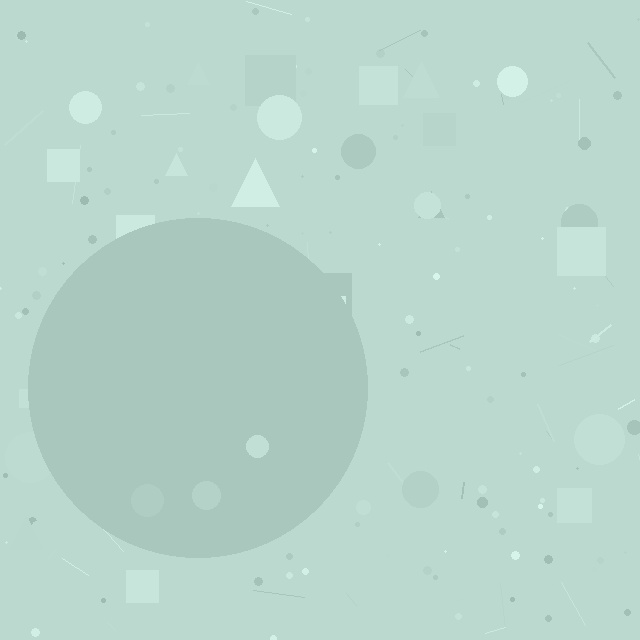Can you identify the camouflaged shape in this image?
The camouflaged shape is a circle.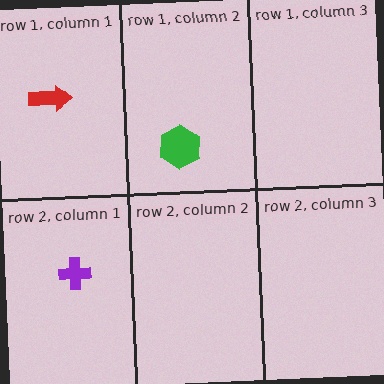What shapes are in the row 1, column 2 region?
The green hexagon.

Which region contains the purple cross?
The row 2, column 1 region.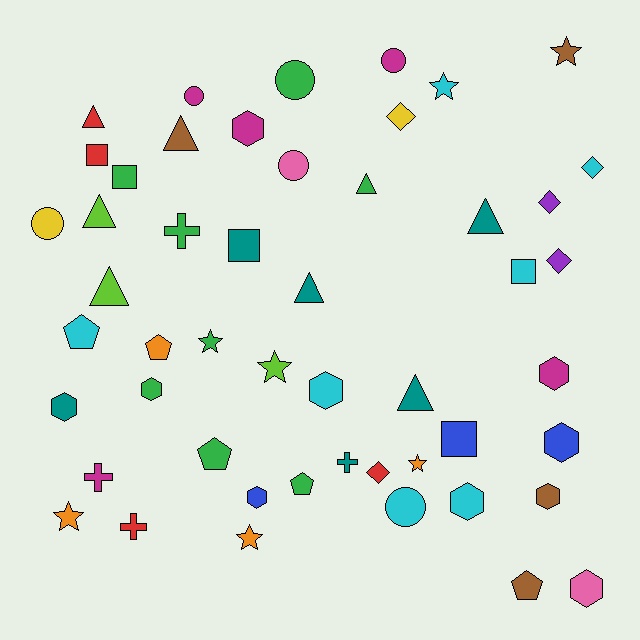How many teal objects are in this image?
There are 6 teal objects.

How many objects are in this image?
There are 50 objects.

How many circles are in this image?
There are 6 circles.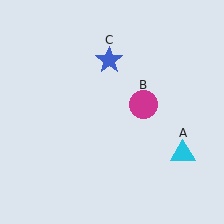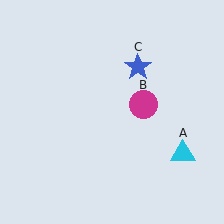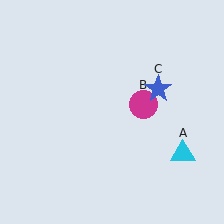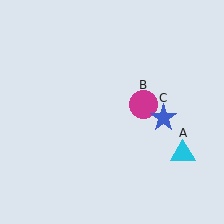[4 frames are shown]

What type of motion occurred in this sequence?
The blue star (object C) rotated clockwise around the center of the scene.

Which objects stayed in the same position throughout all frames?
Cyan triangle (object A) and magenta circle (object B) remained stationary.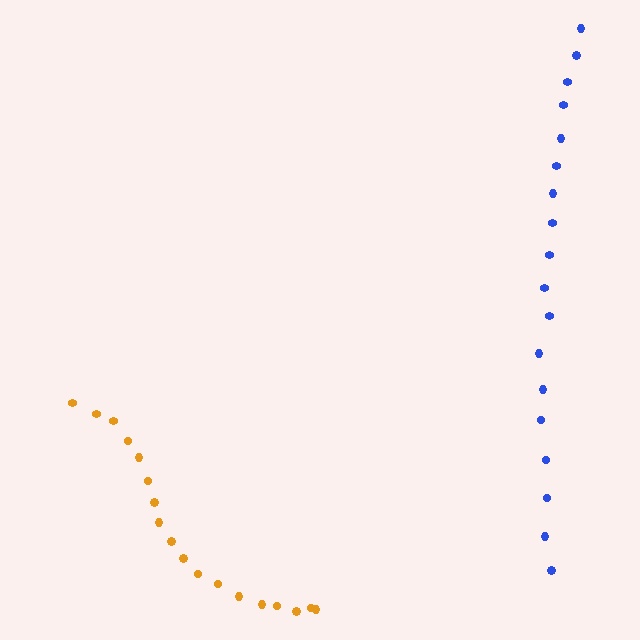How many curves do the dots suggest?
There are 2 distinct paths.